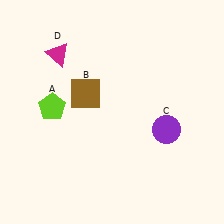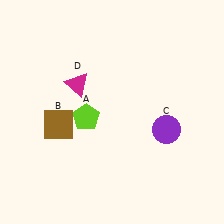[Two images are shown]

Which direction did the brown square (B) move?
The brown square (B) moved down.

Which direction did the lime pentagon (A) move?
The lime pentagon (A) moved right.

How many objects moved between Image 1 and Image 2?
3 objects moved between the two images.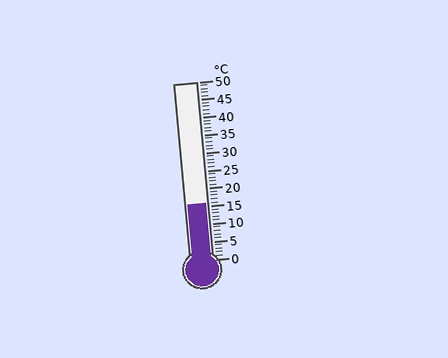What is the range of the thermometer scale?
The thermometer scale ranges from 0°C to 50°C.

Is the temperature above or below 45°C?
The temperature is below 45°C.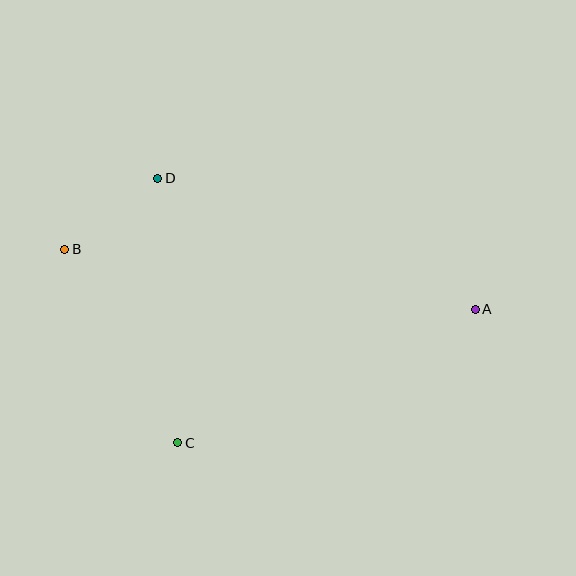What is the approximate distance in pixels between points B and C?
The distance between B and C is approximately 224 pixels.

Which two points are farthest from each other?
Points A and B are farthest from each other.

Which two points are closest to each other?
Points B and D are closest to each other.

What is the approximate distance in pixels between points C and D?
The distance between C and D is approximately 265 pixels.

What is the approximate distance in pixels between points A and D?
The distance between A and D is approximately 344 pixels.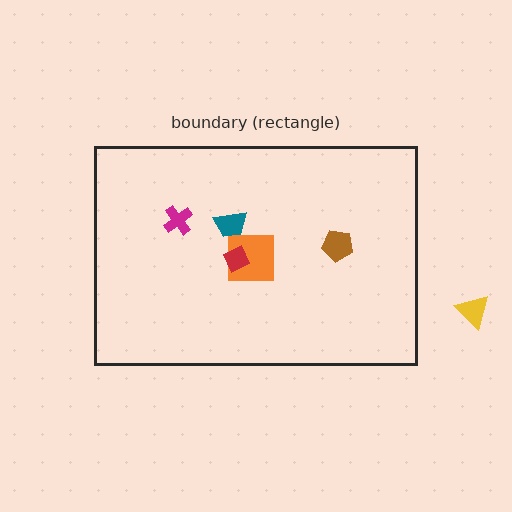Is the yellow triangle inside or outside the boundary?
Outside.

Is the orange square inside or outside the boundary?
Inside.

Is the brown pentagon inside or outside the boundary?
Inside.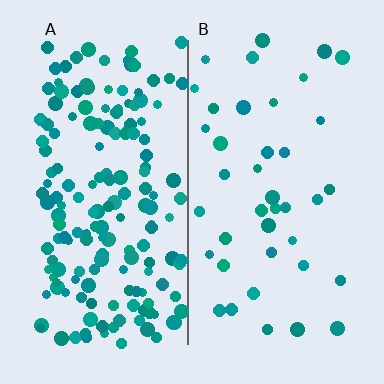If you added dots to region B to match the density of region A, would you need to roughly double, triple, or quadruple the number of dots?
Approximately quadruple.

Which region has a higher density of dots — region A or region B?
A (the left).